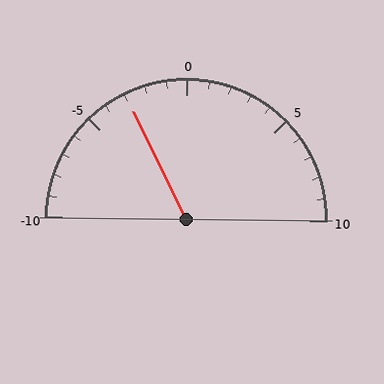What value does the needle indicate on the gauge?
The needle indicates approximately -3.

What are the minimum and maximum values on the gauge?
The gauge ranges from -10 to 10.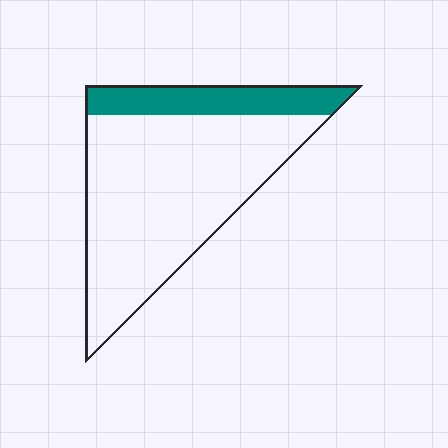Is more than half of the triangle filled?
No.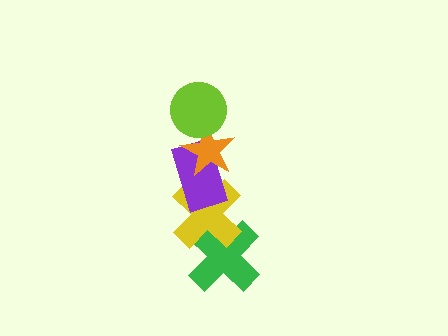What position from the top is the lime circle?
The lime circle is 1st from the top.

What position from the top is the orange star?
The orange star is 2nd from the top.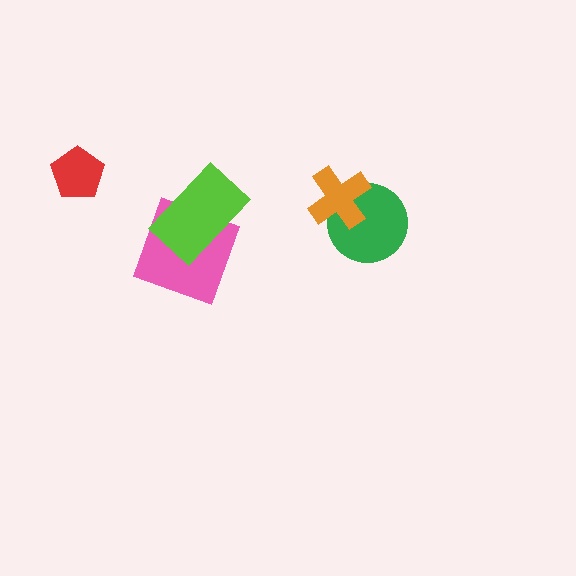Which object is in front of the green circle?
The orange cross is in front of the green circle.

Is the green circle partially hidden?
Yes, it is partially covered by another shape.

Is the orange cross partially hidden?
No, no other shape covers it.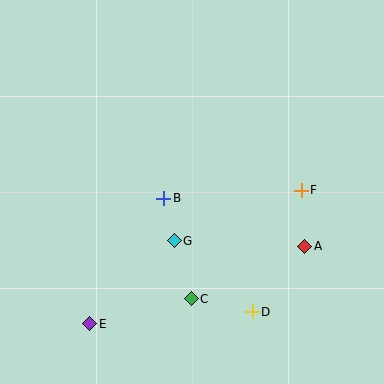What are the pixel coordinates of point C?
Point C is at (191, 299).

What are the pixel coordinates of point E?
Point E is at (89, 324).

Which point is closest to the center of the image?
Point B at (164, 198) is closest to the center.